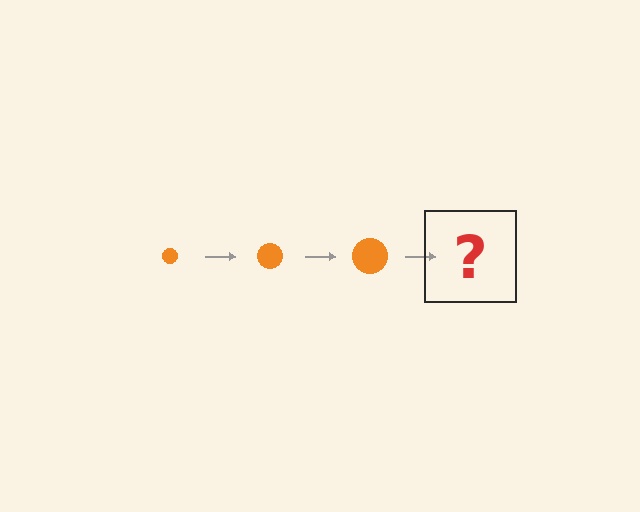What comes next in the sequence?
The next element should be an orange circle, larger than the previous one.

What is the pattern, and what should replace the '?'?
The pattern is that the circle gets progressively larger each step. The '?' should be an orange circle, larger than the previous one.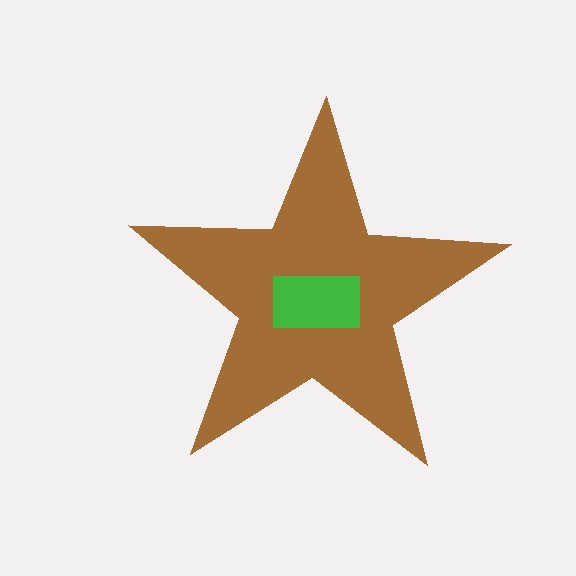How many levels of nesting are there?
2.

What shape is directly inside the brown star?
The green rectangle.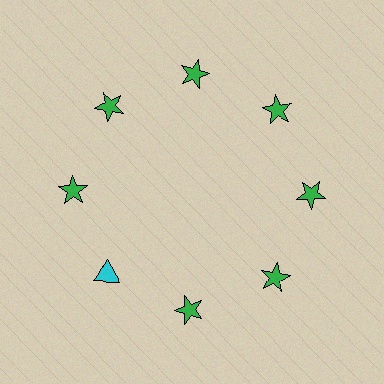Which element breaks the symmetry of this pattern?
The cyan triangle at roughly the 8 o'clock position breaks the symmetry. All other shapes are green stars.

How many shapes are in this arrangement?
There are 8 shapes arranged in a ring pattern.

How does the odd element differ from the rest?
It differs in both color (cyan instead of green) and shape (triangle instead of star).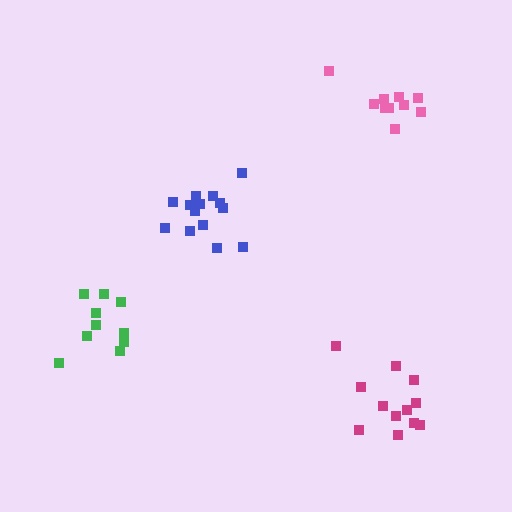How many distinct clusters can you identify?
There are 4 distinct clusters.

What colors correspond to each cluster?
The clusters are colored: pink, magenta, blue, green.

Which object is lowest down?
The magenta cluster is bottommost.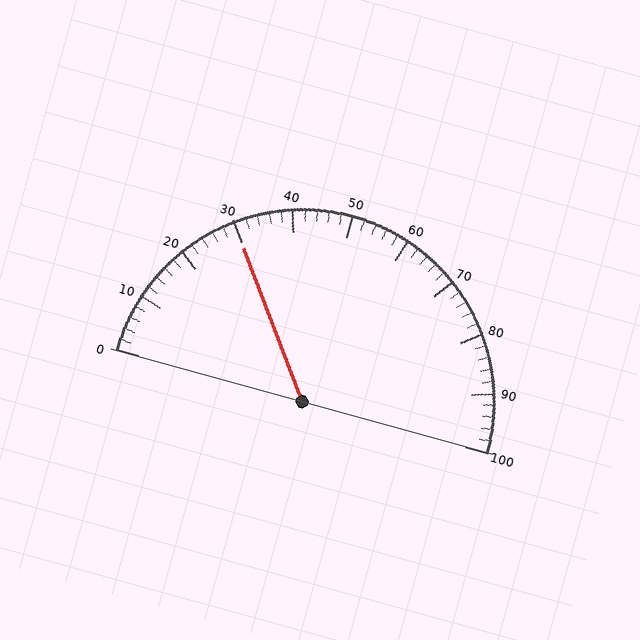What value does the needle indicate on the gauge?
The needle indicates approximately 30.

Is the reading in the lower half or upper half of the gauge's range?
The reading is in the lower half of the range (0 to 100).